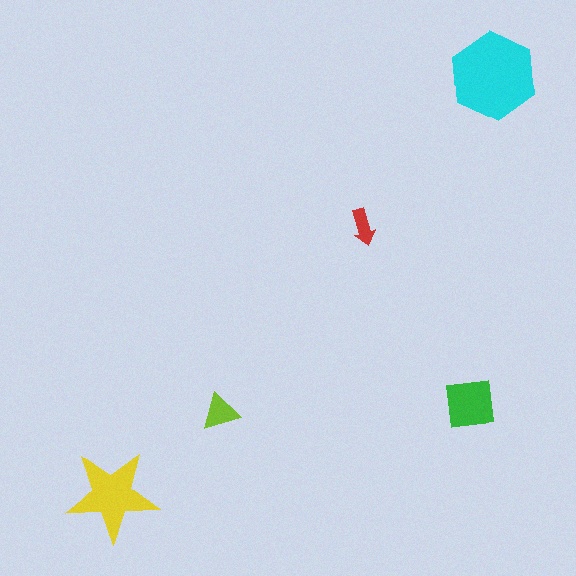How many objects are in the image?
There are 5 objects in the image.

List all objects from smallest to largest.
The red arrow, the lime triangle, the green square, the yellow star, the cyan hexagon.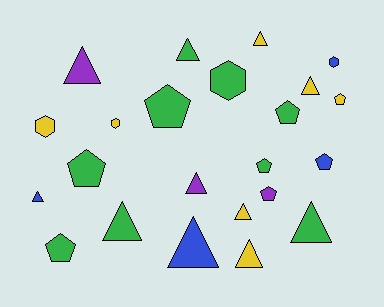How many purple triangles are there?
There are 2 purple triangles.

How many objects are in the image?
There are 23 objects.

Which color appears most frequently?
Green, with 9 objects.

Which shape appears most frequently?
Triangle, with 11 objects.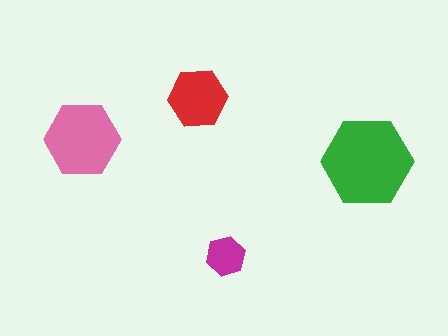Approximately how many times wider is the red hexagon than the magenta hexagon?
About 1.5 times wider.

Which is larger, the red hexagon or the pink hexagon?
The pink one.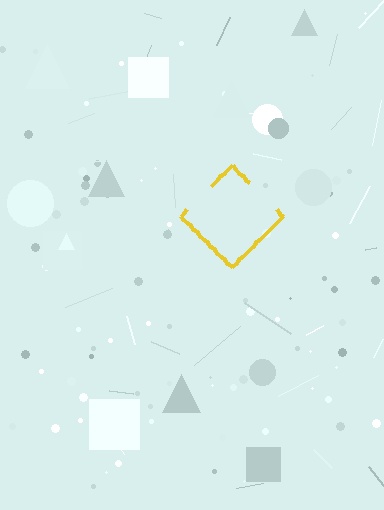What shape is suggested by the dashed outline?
The dashed outline suggests a diamond.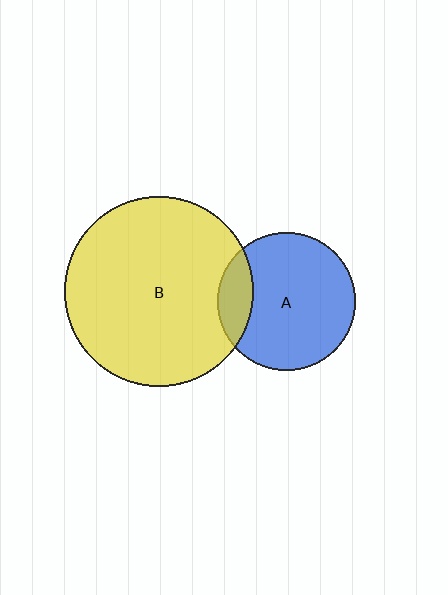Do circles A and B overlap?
Yes.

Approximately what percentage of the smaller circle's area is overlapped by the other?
Approximately 15%.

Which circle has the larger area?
Circle B (yellow).